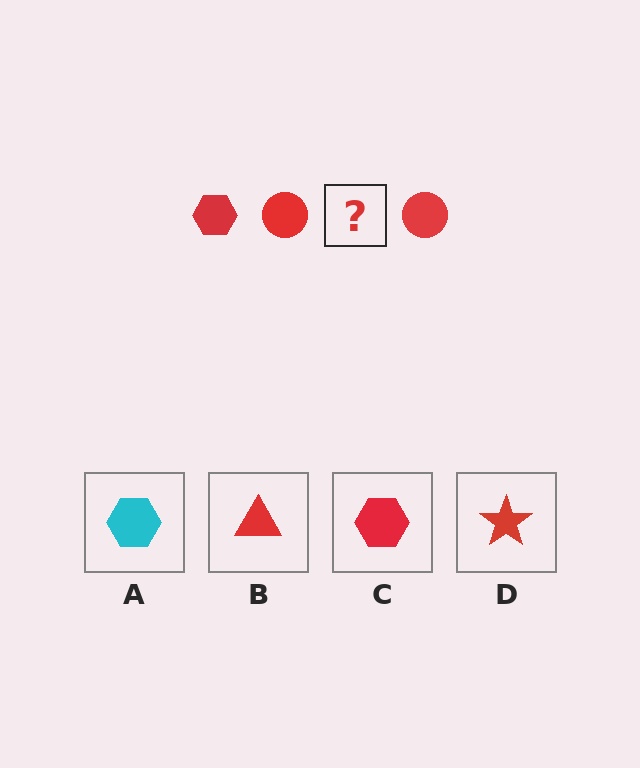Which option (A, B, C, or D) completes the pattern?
C.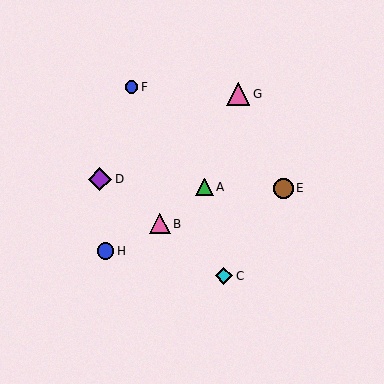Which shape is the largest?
The purple diamond (labeled D) is the largest.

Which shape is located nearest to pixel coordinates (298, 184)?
The brown circle (labeled E) at (283, 188) is nearest to that location.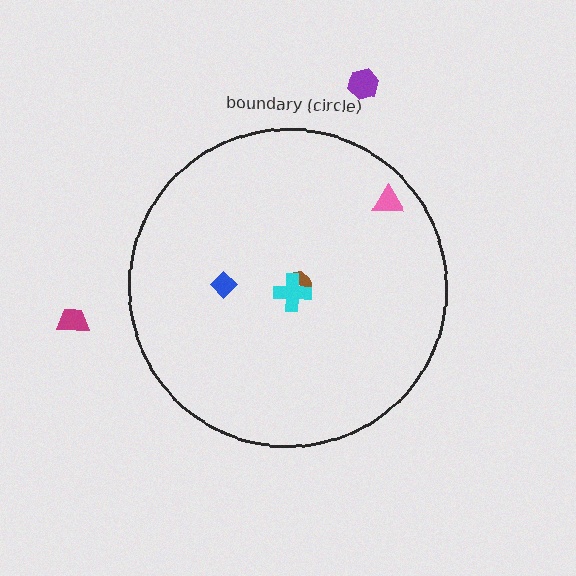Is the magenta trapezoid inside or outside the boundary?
Outside.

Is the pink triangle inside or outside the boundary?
Inside.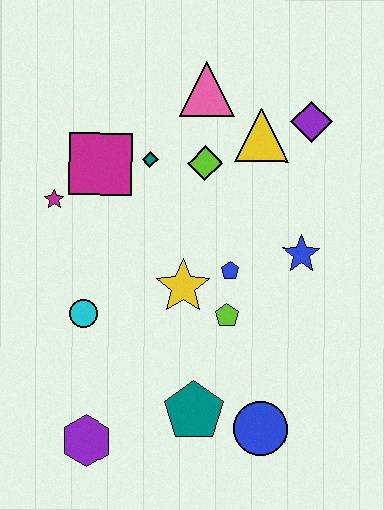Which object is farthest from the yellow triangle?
The purple hexagon is farthest from the yellow triangle.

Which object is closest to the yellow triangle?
The purple diamond is closest to the yellow triangle.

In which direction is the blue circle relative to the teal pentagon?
The blue circle is to the right of the teal pentagon.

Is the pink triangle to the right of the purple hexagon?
Yes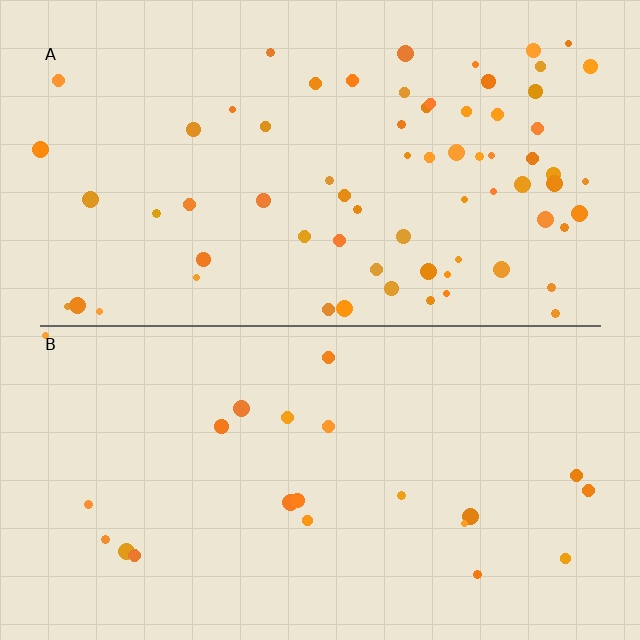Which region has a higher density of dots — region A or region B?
A (the top).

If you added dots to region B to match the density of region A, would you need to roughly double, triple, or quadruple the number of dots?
Approximately triple.